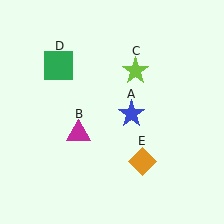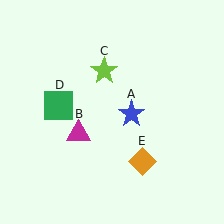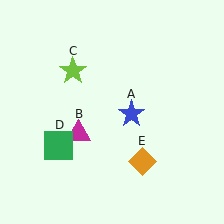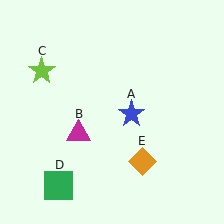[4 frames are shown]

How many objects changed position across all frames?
2 objects changed position: lime star (object C), green square (object D).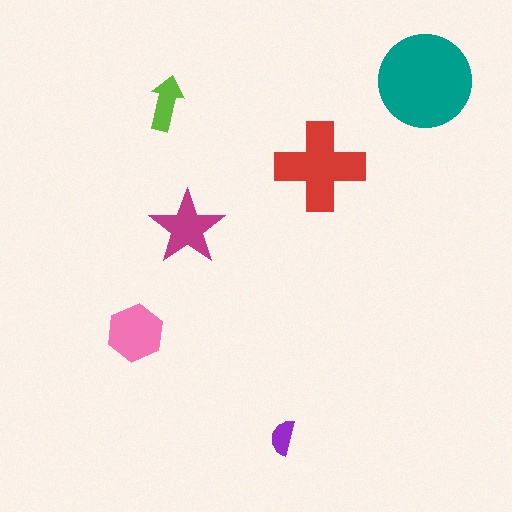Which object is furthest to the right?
The teal circle is rightmost.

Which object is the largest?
The teal circle.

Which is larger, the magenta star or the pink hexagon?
The pink hexagon.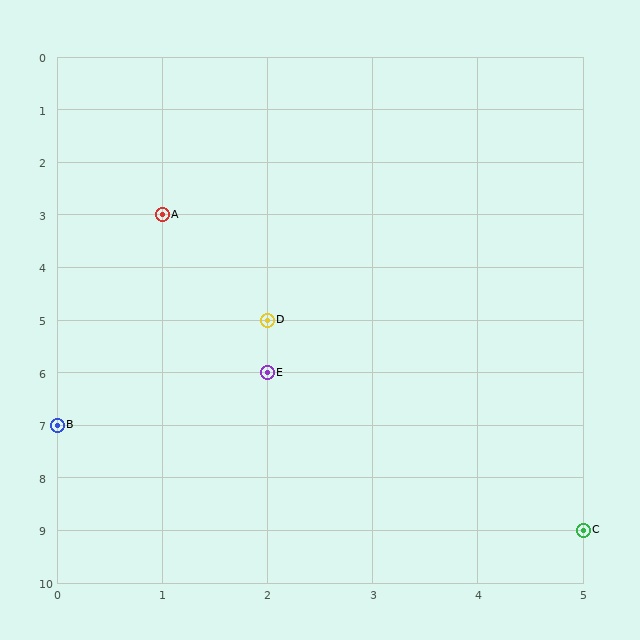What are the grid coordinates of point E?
Point E is at grid coordinates (2, 6).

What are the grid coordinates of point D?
Point D is at grid coordinates (2, 5).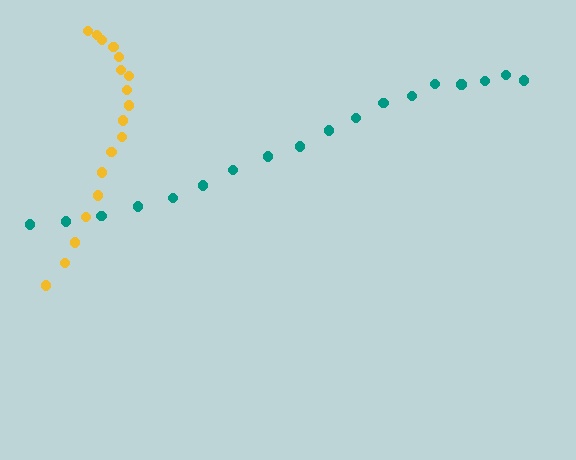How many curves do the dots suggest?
There are 2 distinct paths.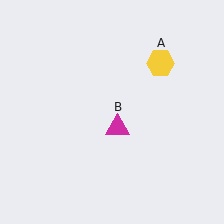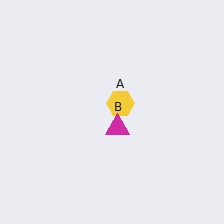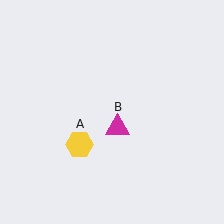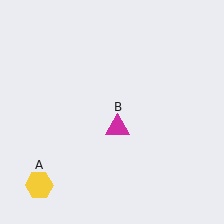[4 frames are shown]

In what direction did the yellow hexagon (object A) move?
The yellow hexagon (object A) moved down and to the left.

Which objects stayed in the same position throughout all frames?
Magenta triangle (object B) remained stationary.